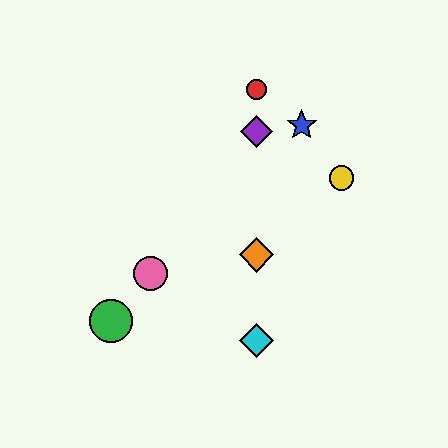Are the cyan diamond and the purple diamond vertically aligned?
Yes, both are at x≈256.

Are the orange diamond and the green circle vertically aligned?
No, the orange diamond is at x≈256 and the green circle is at x≈111.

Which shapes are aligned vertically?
The red circle, the purple diamond, the orange diamond, the cyan diamond are aligned vertically.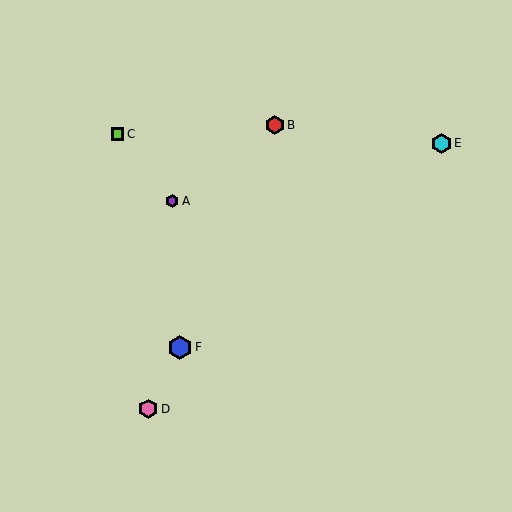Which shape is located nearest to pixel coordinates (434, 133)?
The cyan hexagon (labeled E) at (441, 143) is nearest to that location.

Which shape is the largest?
The blue hexagon (labeled F) is the largest.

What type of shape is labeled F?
Shape F is a blue hexagon.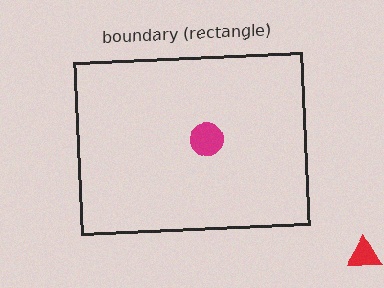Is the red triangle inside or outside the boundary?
Outside.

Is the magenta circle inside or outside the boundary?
Inside.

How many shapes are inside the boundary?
1 inside, 1 outside.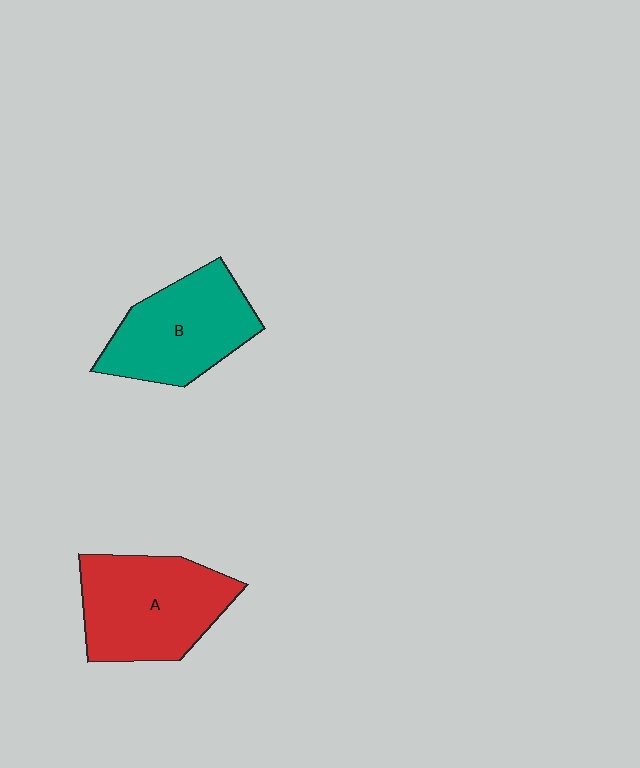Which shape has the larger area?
Shape A (red).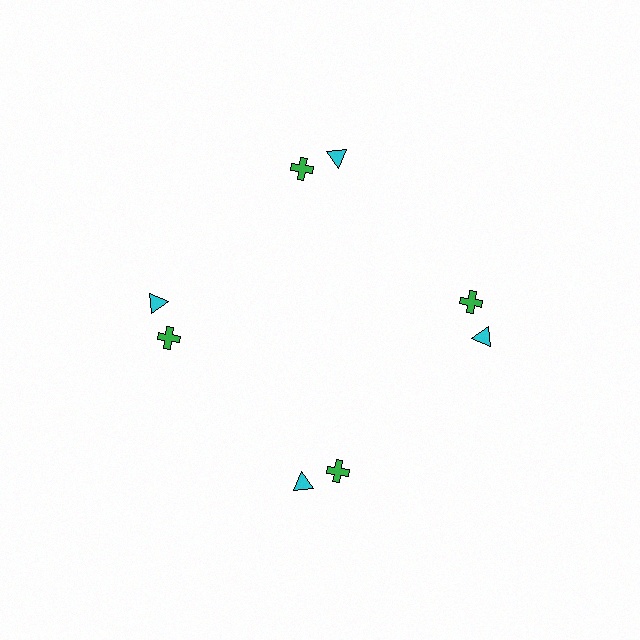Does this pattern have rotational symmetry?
Yes, this pattern has 4-fold rotational symmetry. It looks the same after rotating 90 degrees around the center.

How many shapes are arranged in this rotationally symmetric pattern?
There are 8 shapes, arranged in 4 groups of 2.